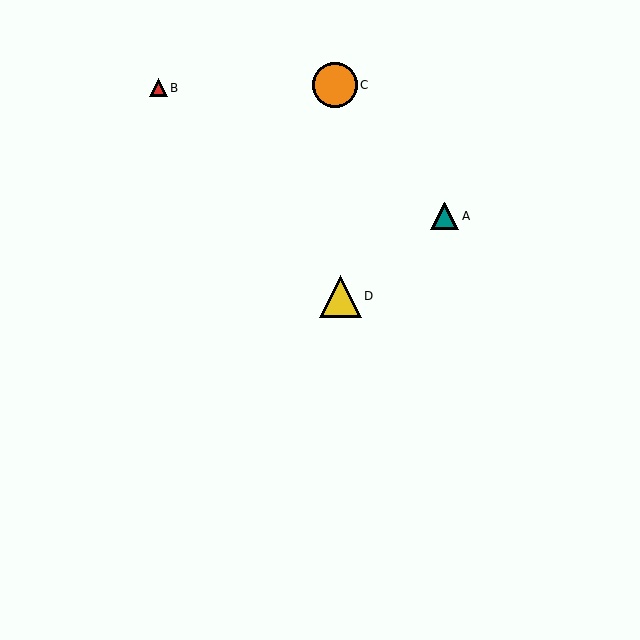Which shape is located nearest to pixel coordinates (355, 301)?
The yellow triangle (labeled D) at (340, 296) is nearest to that location.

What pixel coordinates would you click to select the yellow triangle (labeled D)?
Click at (340, 296) to select the yellow triangle D.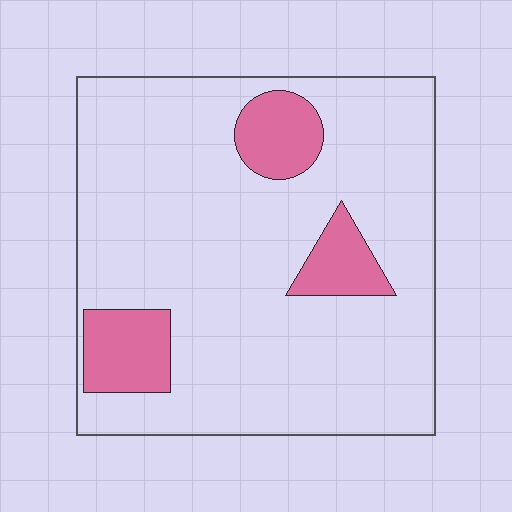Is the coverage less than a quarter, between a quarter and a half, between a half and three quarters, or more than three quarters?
Less than a quarter.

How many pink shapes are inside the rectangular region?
3.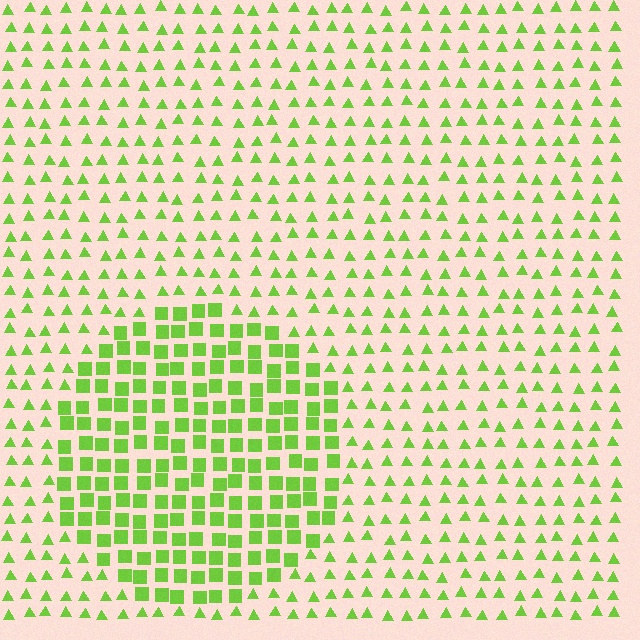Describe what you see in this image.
The image is filled with small lime elements arranged in a uniform grid. A circle-shaped region contains squares, while the surrounding area contains triangles. The boundary is defined purely by the change in element shape.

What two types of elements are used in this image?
The image uses squares inside the circle region and triangles outside it.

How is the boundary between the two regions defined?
The boundary is defined by a change in element shape: squares inside vs. triangles outside. All elements share the same color and spacing.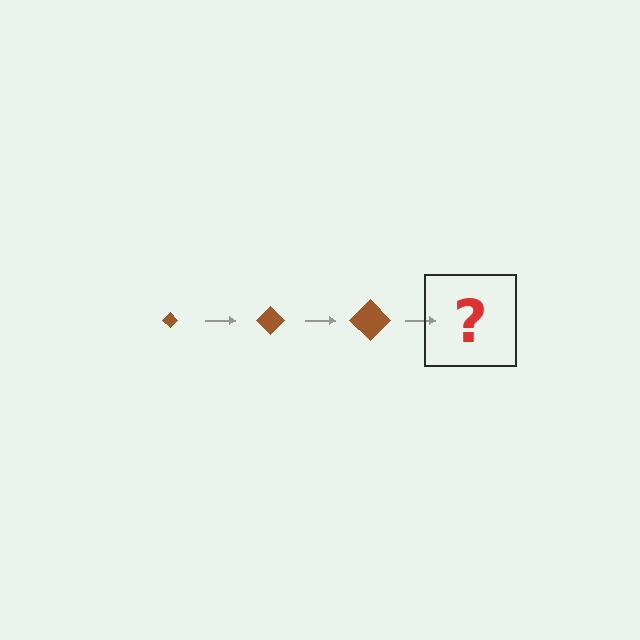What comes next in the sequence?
The next element should be a brown diamond, larger than the previous one.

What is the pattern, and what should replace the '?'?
The pattern is that the diamond gets progressively larger each step. The '?' should be a brown diamond, larger than the previous one.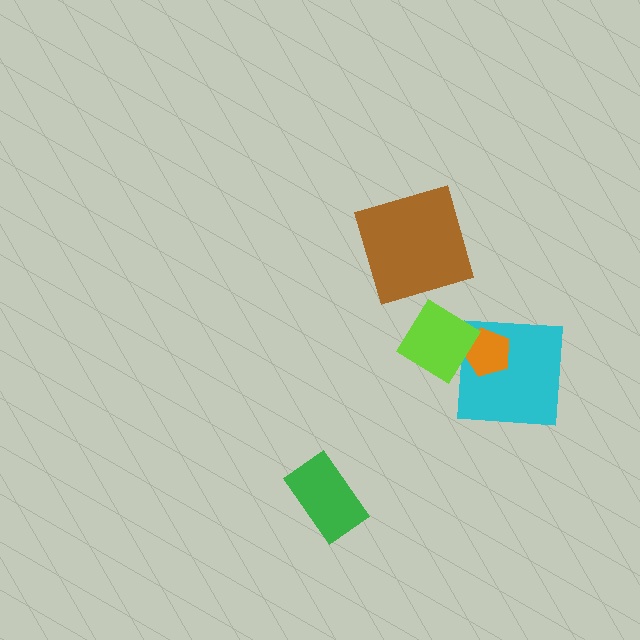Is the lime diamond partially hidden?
No, no other shape covers it.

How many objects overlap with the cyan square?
2 objects overlap with the cyan square.